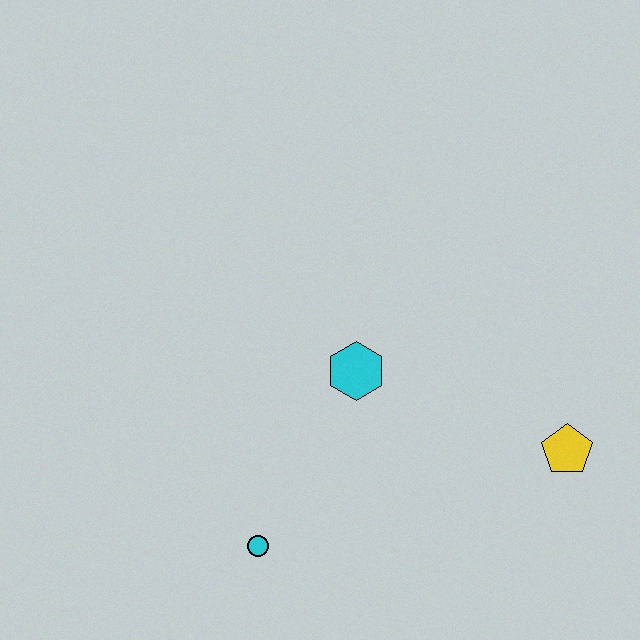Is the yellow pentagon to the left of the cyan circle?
No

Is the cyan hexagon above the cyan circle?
Yes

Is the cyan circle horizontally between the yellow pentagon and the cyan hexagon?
No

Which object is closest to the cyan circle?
The cyan hexagon is closest to the cyan circle.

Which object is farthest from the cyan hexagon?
The yellow pentagon is farthest from the cyan hexagon.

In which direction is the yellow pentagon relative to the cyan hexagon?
The yellow pentagon is to the right of the cyan hexagon.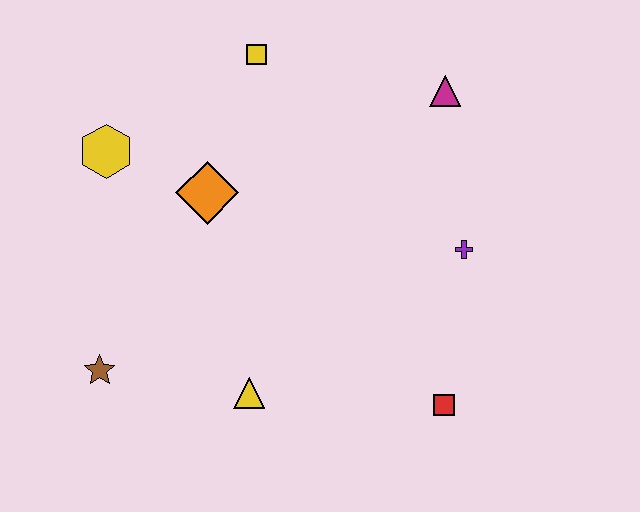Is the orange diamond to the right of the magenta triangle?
No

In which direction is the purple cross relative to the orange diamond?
The purple cross is to the right of the orange diamond.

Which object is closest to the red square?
The purple cross is closest to the red square.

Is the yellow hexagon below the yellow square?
Yes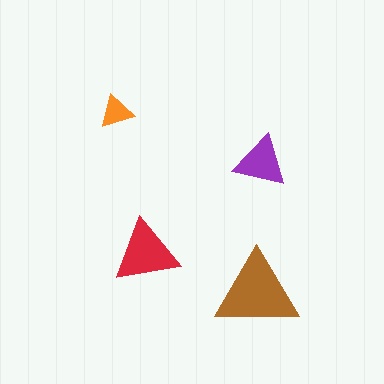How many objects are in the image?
There are 4 objects in the image.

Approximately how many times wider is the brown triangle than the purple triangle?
About 1.5 times wider.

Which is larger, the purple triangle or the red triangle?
The red one.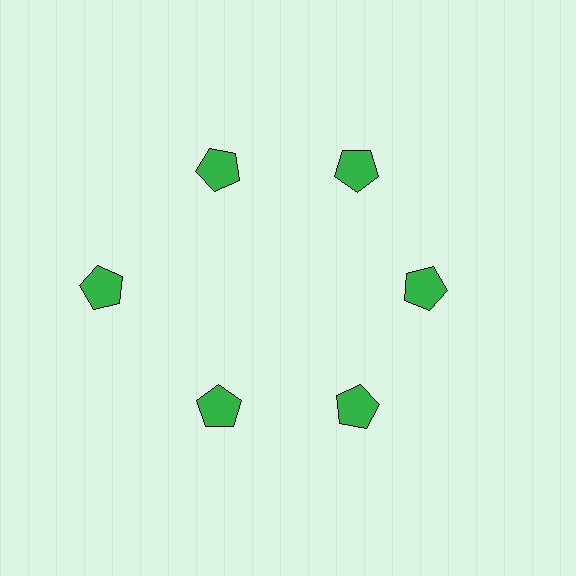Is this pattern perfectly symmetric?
No. The 6 green pentagons are arranged in a ring, but one element near the 9 o'clock position is pushed outward from the center, breaking the 6-fold rotational symmetry.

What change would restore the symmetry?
The symmetry would be restored by moving it inward, back onto the ring so that all 6 pentagons sit at equal angles and equal distance from the center.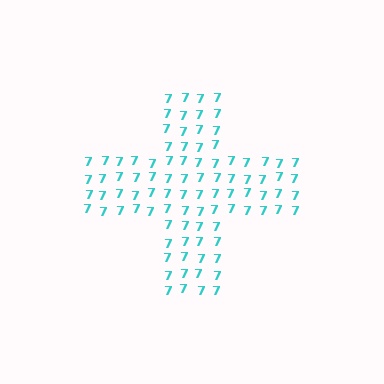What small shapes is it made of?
It is made of small digit 7's.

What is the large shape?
The large shape is a cross.